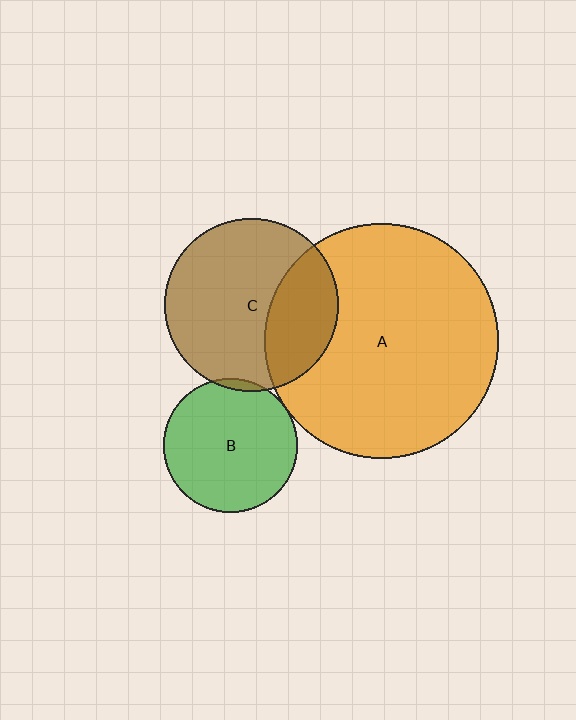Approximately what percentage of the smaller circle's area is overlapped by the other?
Approximately 5%.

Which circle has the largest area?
Circle A (orange).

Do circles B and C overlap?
Yes.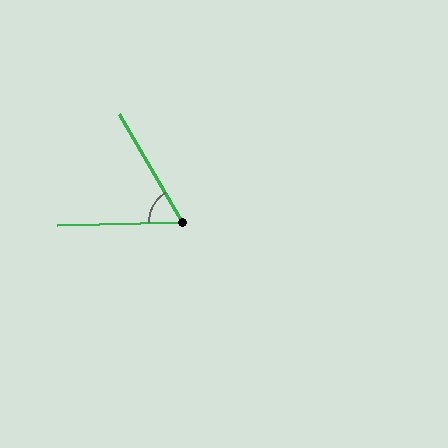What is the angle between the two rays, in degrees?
Approximately 61 degrees.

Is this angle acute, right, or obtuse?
It is acute.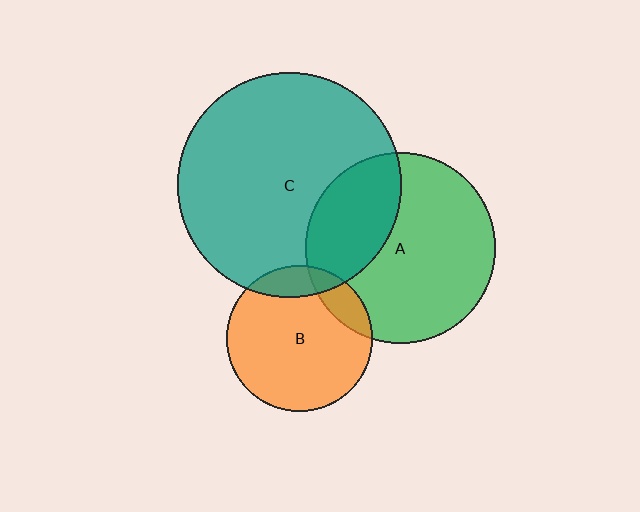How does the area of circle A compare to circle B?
Approximately 1.7 times.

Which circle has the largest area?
Circle C (teal).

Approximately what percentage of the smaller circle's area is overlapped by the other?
Approximately 15%.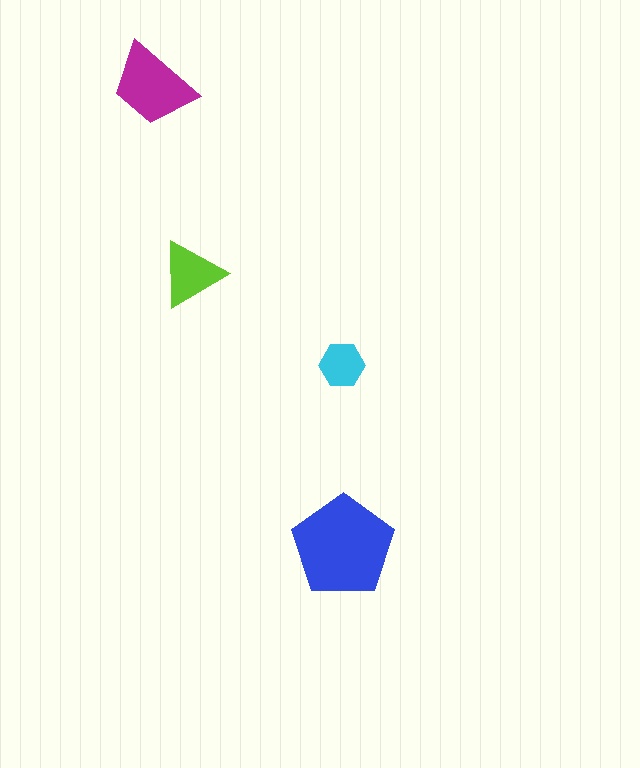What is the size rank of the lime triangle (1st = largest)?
3rd.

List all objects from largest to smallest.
The blue pentagon, the magenta trapezoid, the lime triangle, the cyan hexagon.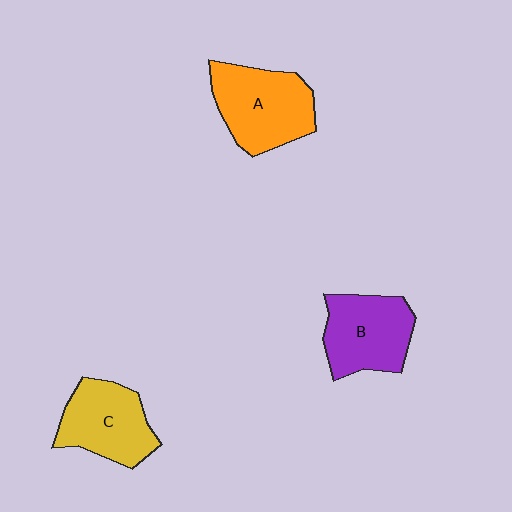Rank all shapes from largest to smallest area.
From largest to smallest: A (orange), B (purple), C (yellow).